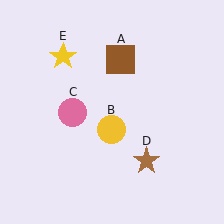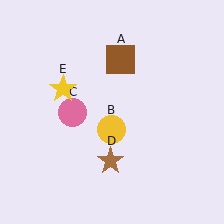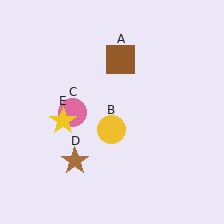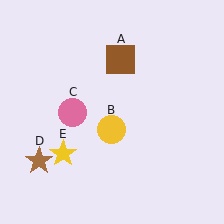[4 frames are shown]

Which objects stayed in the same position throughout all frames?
Brown square (object A) and yellow circle (object B) and pink circle (object C) remained stationary.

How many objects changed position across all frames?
2 objects changed position: brown star (object D), yellow star (object E).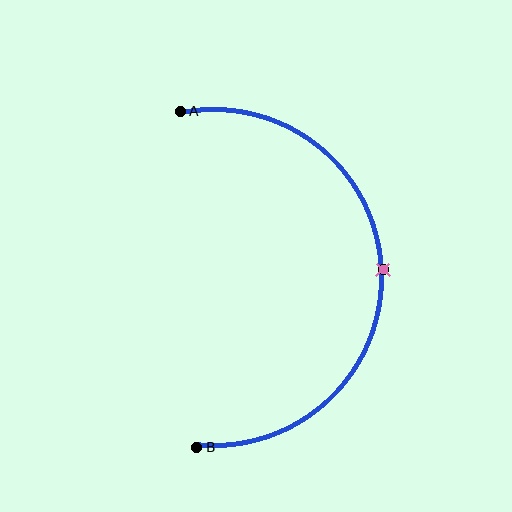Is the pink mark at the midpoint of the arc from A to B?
Yes. The pink mark lies on the arc at equal arc-length from both A and B — it is the arc midpoint.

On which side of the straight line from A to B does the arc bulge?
The arc bulges to the right of the straight line connecting A and B.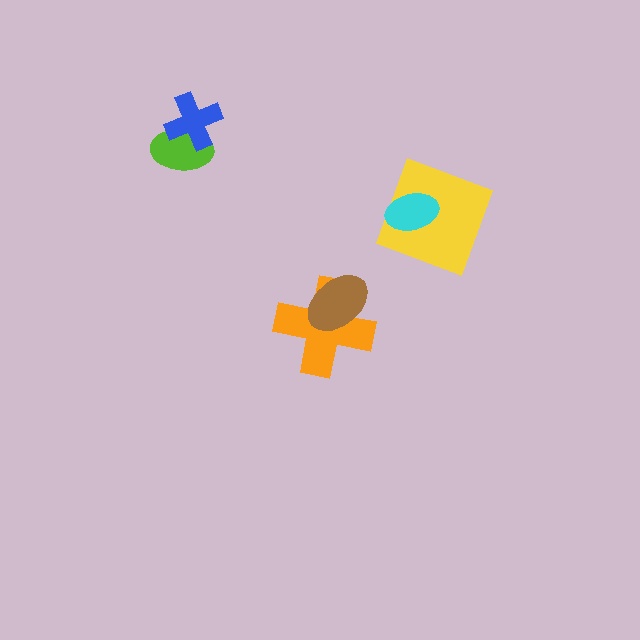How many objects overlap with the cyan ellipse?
1 object overlaps with the cyan ellipse.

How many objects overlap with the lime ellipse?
1 object overlaps with the lime ellipse.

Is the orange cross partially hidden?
Yes, it is partially covered by another shape.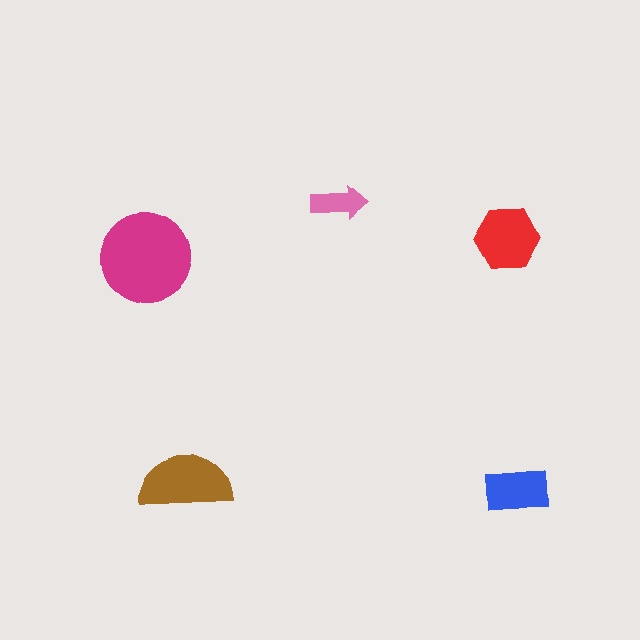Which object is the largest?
The magenta circle.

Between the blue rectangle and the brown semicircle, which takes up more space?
The brown semicircle.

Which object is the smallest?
The pink arrow.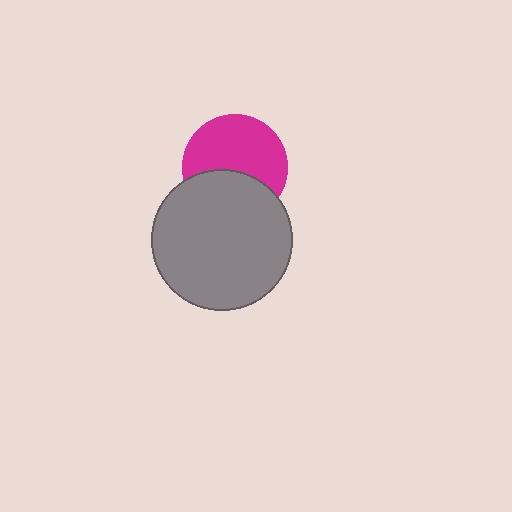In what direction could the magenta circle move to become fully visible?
The magenta circle could move up. That would shift it out from behind the gray circle entirely.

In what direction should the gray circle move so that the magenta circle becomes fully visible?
The gray circle should move down. That is the shortest direction to clear the overlap and leave the magenta circle fully visible.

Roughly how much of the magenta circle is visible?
About half of it is visible (roughly 61%).